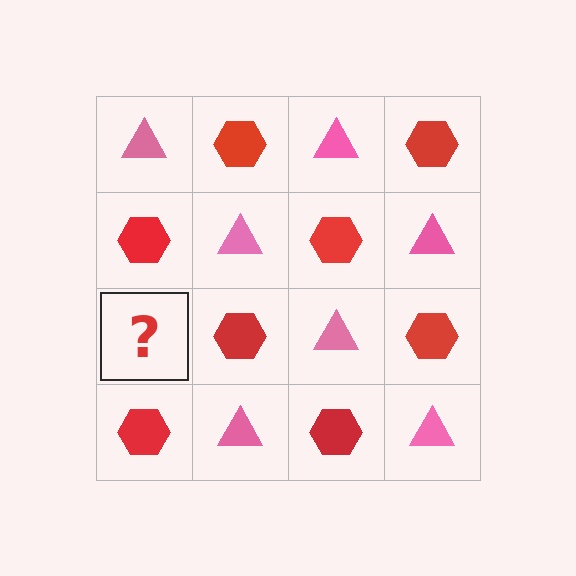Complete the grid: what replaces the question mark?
The question mark should be replaced with a pink triangle.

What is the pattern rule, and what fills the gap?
The rule is that it alternates pink triangle and red hexagon in a checkerboard pattern. The gap should be filled with a pink triangle.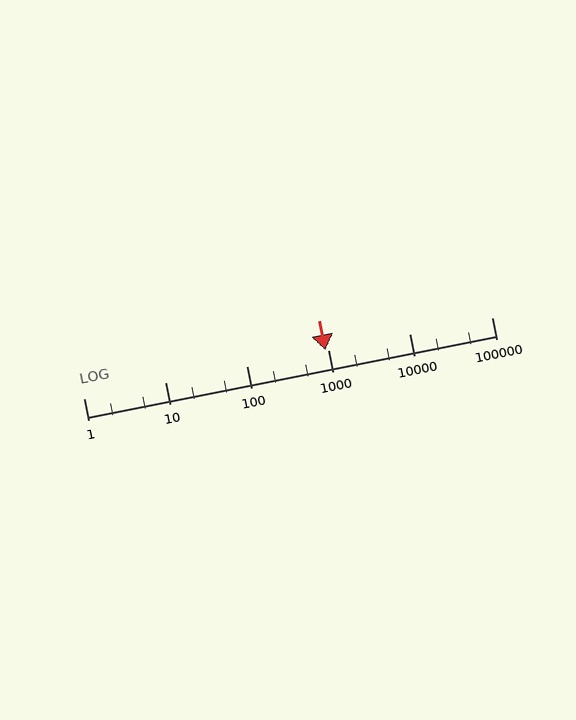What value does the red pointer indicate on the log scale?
The pointer indicates approximately 920.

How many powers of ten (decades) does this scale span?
The scale spans 5 decades, from 1 to 100000.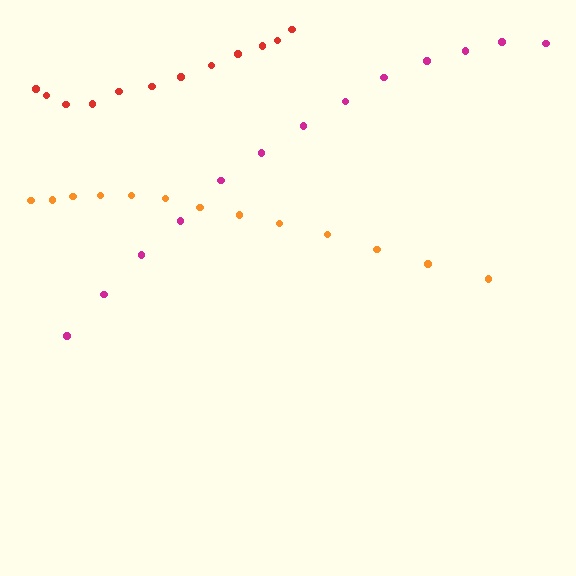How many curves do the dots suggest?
There are 3 distinct paths.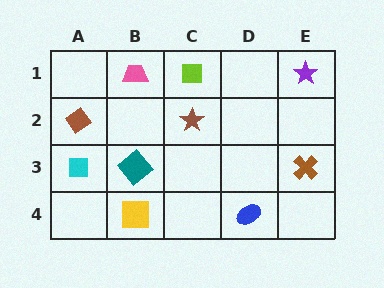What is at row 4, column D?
A blue ellipse.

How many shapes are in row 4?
2 shapes.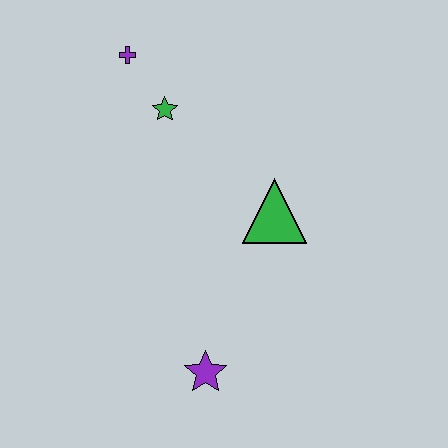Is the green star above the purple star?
Yes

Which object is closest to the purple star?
The green triangle is closest to the purple star.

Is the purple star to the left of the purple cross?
No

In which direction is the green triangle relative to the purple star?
The green triangle is above the purple star.